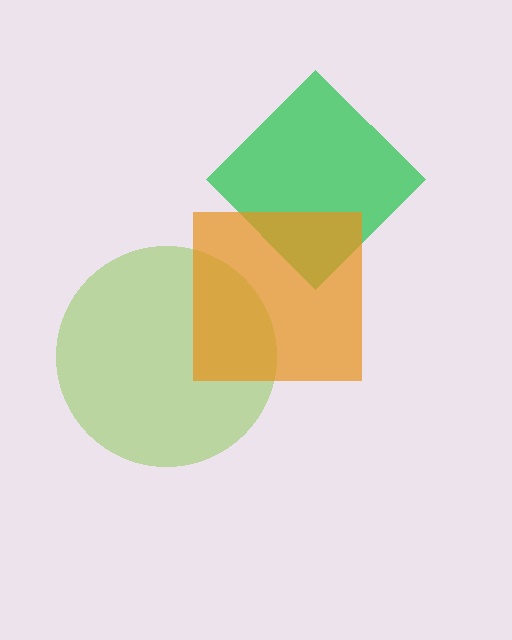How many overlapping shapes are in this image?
There are 3 overlapping shapes in the image.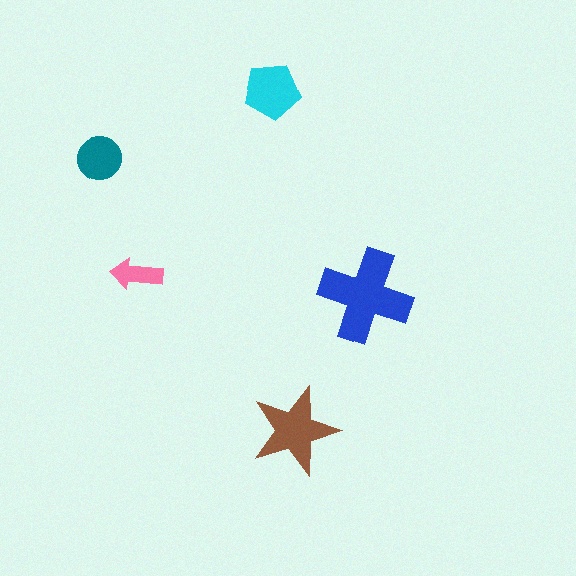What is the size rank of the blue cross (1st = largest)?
1st.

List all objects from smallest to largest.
The pink arrow, the teal circle, the cyan pentagon, the brown star, the blue cross.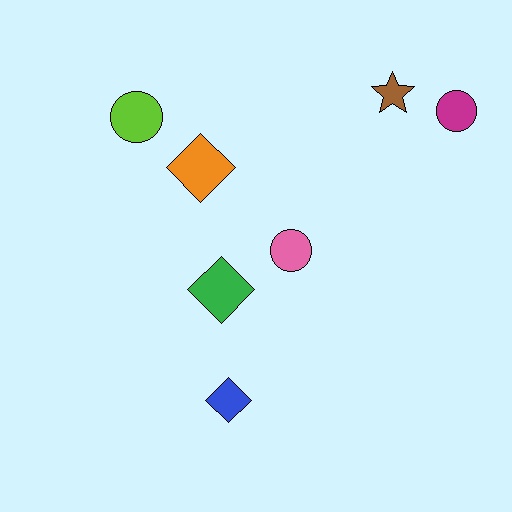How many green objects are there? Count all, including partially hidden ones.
There is 1 green object.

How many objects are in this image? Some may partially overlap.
There are 7 objects.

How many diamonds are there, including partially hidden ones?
There are 3 diamonds.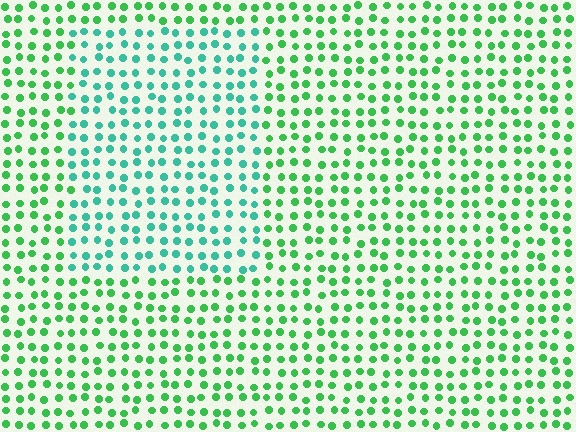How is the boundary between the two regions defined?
The boundary is defined purely by a slight shift in hue (about 36 degrees). Spacing, size, and orientation are identical on both sides.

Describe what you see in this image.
The image is filled with small green elements in a uniform arrangement. A rectangle-shaped region is visible where the elements are tinted to a slightly different hue, forming a subtle color boundary.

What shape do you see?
I see a rectangle.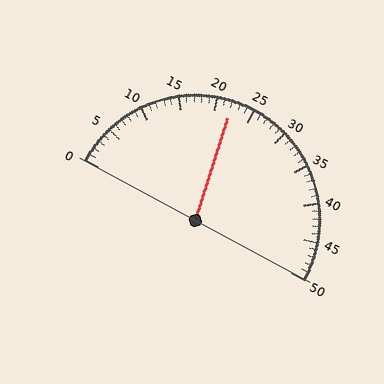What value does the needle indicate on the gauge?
The needle indicates approximately 22.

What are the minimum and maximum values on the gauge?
The gauge ranges from 0 to 50.